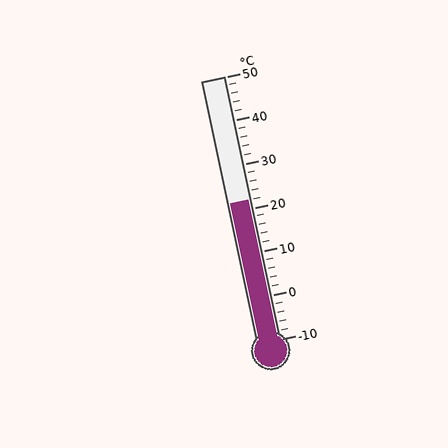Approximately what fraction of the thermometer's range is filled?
The thermometer is filled to approximately 55% of its range.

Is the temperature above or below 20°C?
The temperature is above 20°C.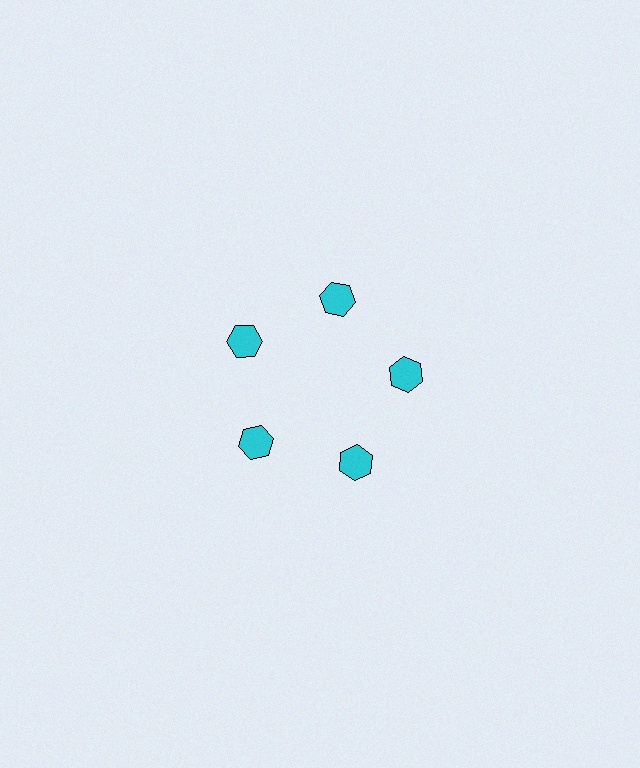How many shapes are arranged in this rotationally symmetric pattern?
There are 5 shapes, arranged in 5 groups of 1.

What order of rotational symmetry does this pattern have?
This pattern has 5-fold rotational symmetry.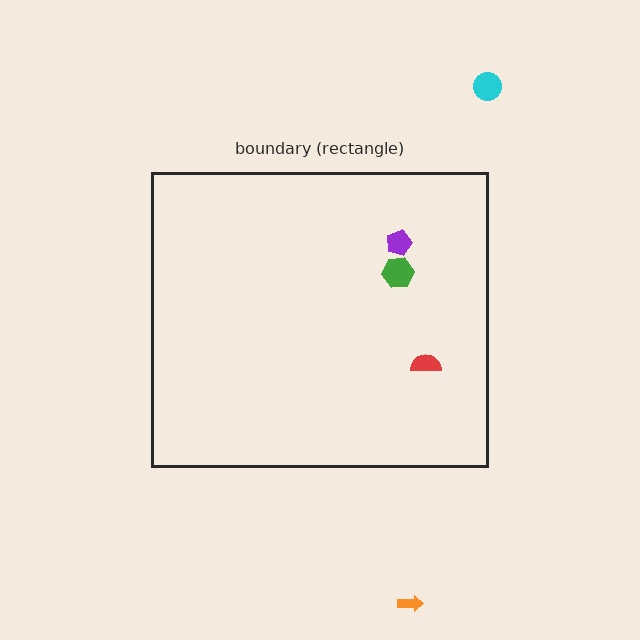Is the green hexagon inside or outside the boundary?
Inside.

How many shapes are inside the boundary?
3 inside, 2 outside.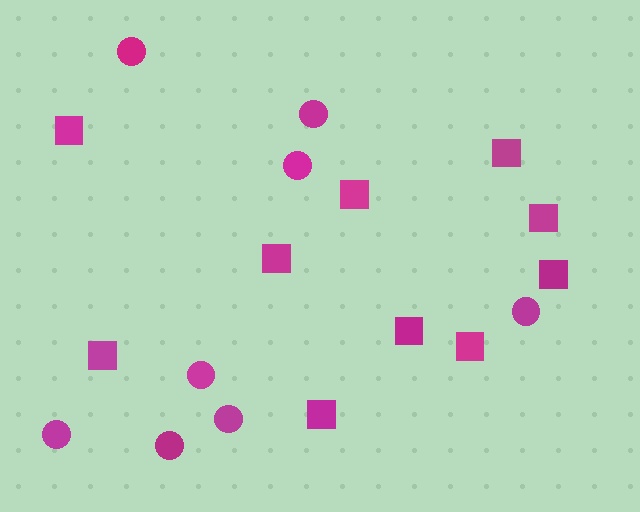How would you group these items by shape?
There are 2 groups: one group of circles (8) and one group of squares (10).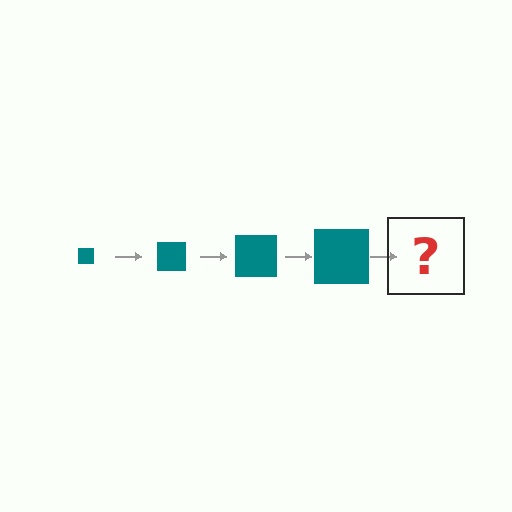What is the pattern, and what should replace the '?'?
The pattern is that the square gets progressively larger each step. The '?' should be a teal square, larger than the previous one.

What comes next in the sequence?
The next element should be a teal square, larger than the previous one.